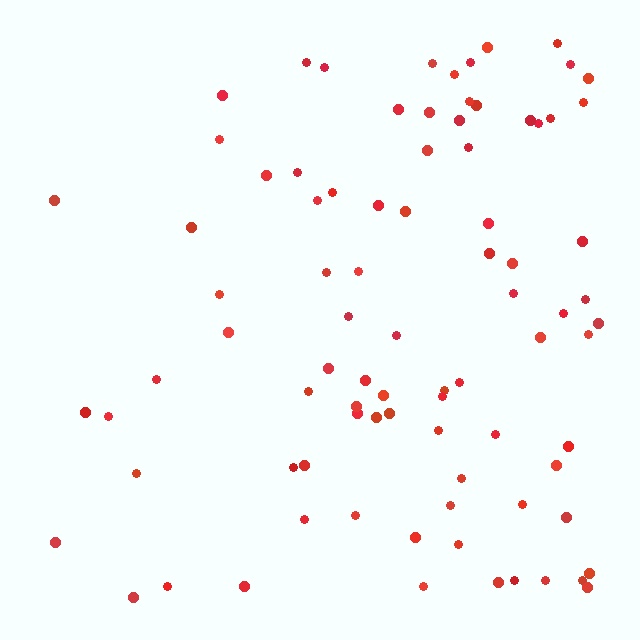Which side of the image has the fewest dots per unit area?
The left.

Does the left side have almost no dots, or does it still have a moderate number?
Still a moderate number, just noticeably fewer than the right.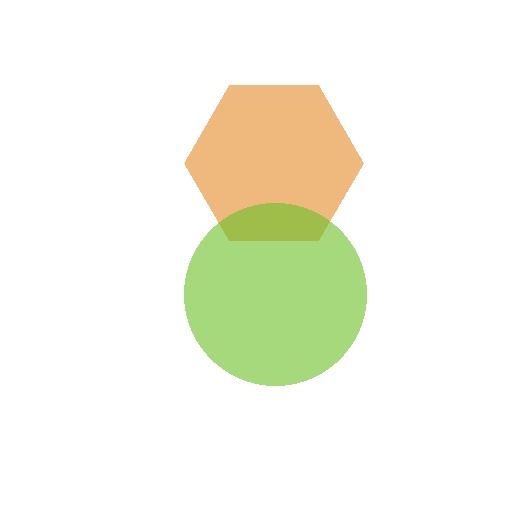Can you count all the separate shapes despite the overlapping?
Yes, there are 2 separate shapes.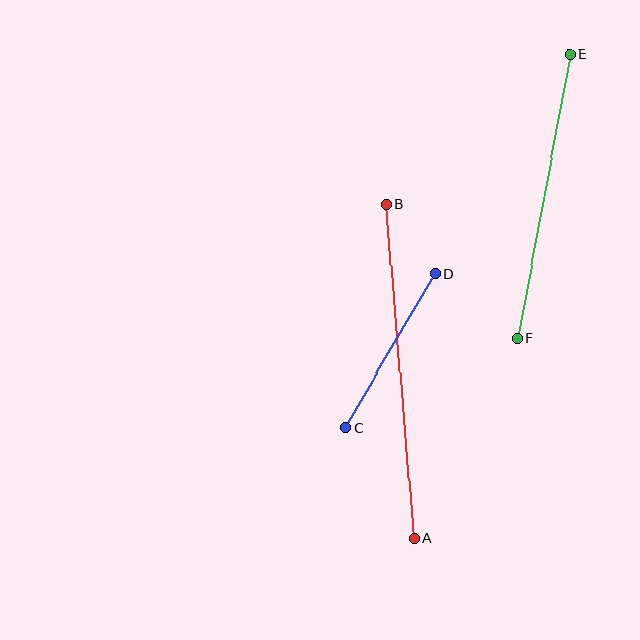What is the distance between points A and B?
The distance is approximately 335 pixels.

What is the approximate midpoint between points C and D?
The midpoint is at approximately (390, 351) pixels.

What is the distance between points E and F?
The distance is approximately 289 pixels.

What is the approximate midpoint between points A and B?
The midpoint is at approximately (400, 372) pixels.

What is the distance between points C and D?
The distance is approximately 178 pixels.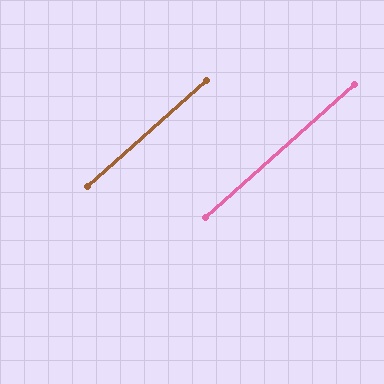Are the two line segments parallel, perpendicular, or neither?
Parallel — their directions differ by only 0.2°.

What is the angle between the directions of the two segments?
Approximately 0 degrees.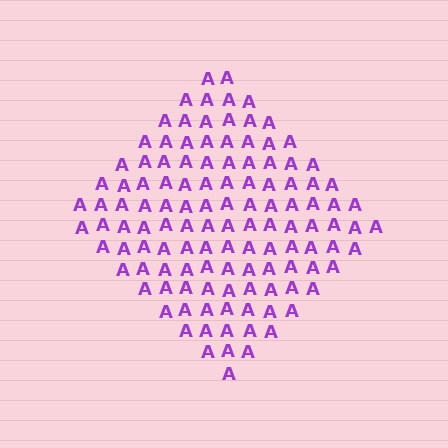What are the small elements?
The small elements are letter A's.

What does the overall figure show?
The overall figure shows a diamond.